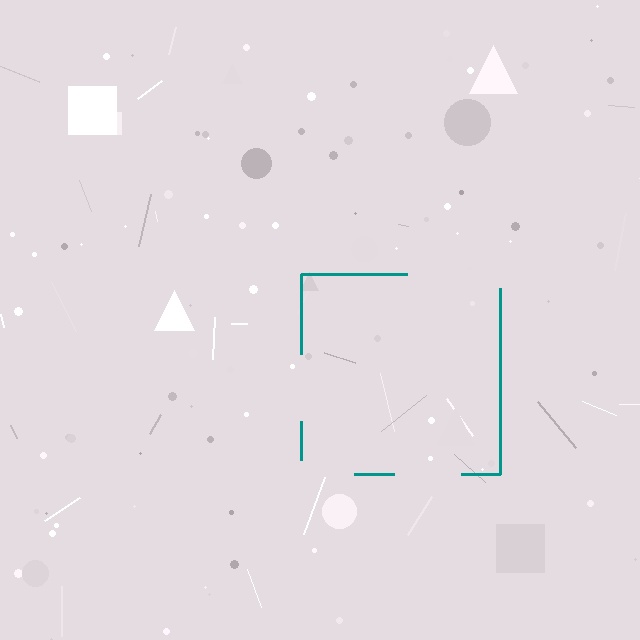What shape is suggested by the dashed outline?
The dashed outline suggests a square.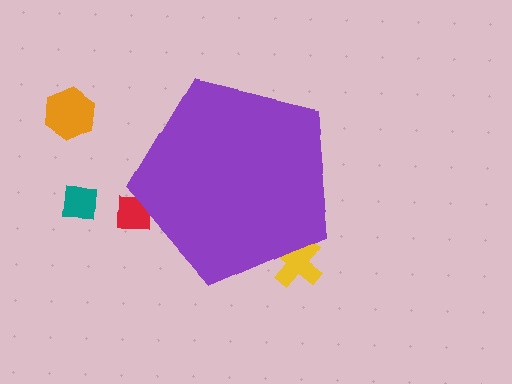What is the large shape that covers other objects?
A purple pentagon.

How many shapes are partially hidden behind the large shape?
2 shapes are partially hidden.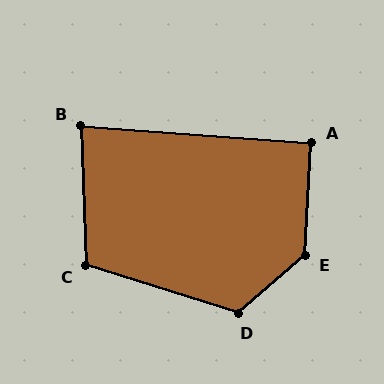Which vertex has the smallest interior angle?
B, at approximately 84 degrees.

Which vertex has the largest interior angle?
E, at approximately 134 degrees.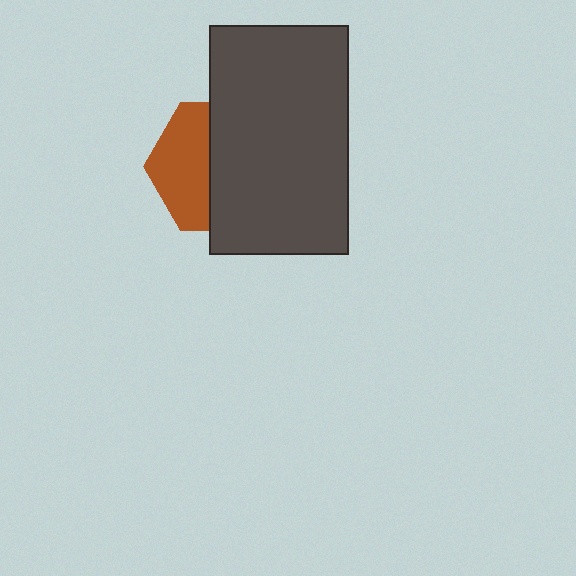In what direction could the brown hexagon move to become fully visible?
The brown hexagon could move left. That would shift it out from behind the dark gray rectangle entirely.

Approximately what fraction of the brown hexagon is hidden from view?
Roughly 57% of the brown hexagon is hidden behind the dark gray rectangle.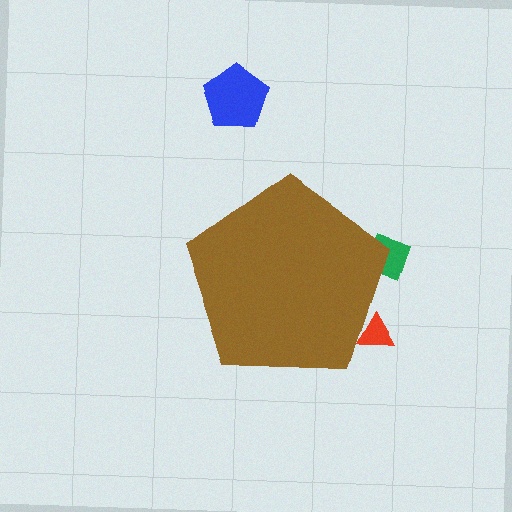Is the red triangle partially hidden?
Yes, the red triangle is partially hidden behind the brown pentagon.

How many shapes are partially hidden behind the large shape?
2 shapes are partially hidden.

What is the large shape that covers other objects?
A brown pentagon.